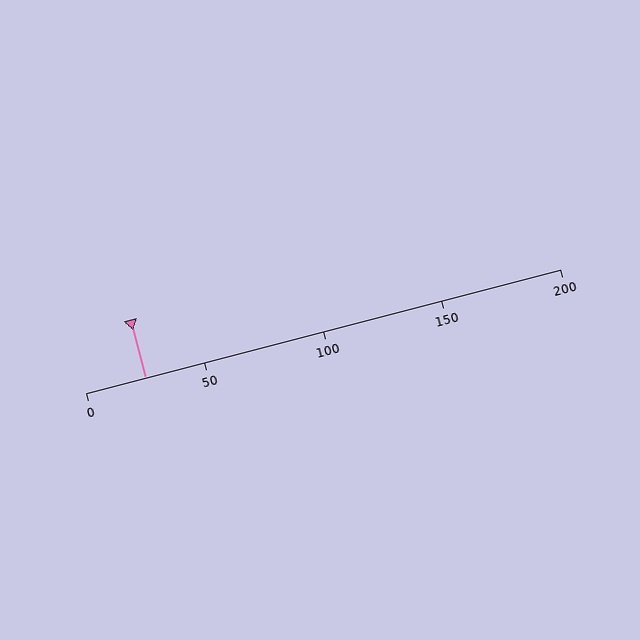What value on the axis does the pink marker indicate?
The marker indicates approximately 25.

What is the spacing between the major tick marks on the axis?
The major ticks are spaced 50 apart.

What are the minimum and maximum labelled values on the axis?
The axis runs from 0 to 200.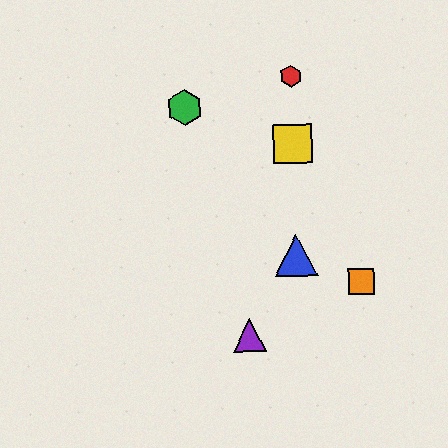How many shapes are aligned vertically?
3 shapes (the red hexagon, the blue triangle, the yellow square) are aligned vertically.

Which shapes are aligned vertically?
The red hexagon, the blue triangle, the yellow square are aligned vertically.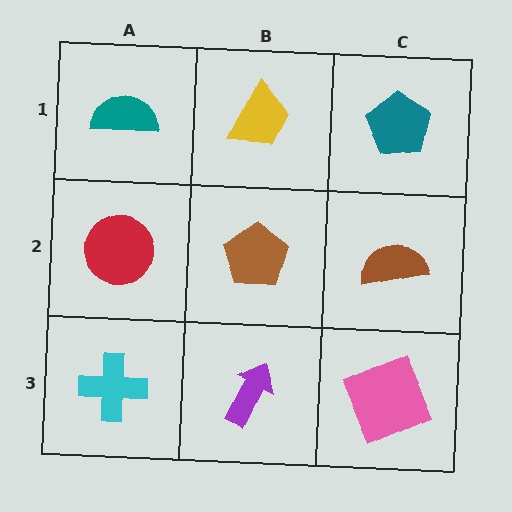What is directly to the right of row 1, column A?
A yellow trapezoid.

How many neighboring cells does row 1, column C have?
2.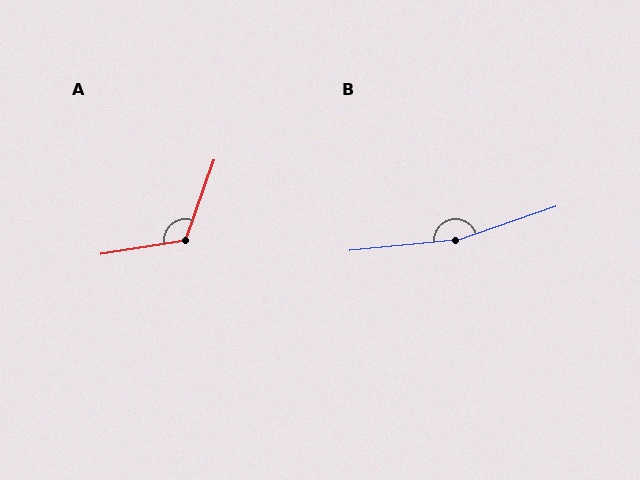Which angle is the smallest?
A, at approximately 118 degrees.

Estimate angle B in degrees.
Approximately 167 degrees.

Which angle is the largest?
B, at approximately 167 degrees.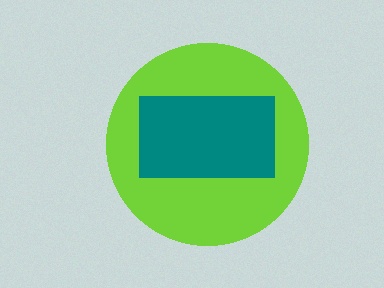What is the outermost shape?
The lime circle.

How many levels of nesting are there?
2.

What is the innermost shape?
The teal rectangle.